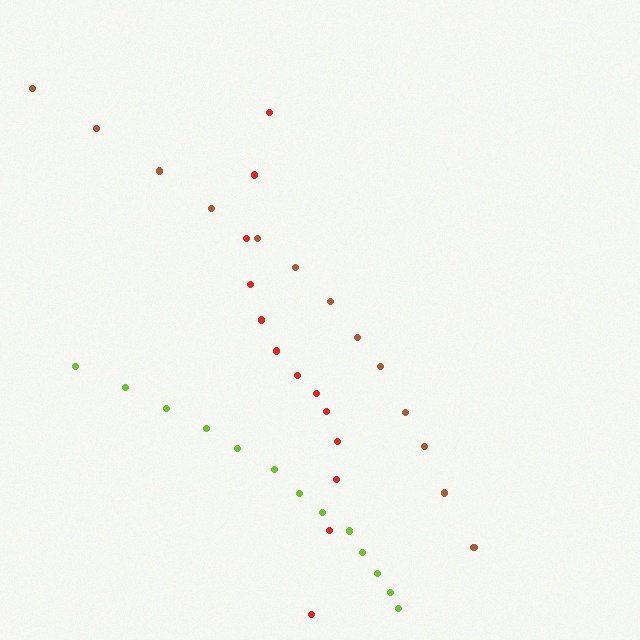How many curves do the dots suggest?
There are 3 distinct paths.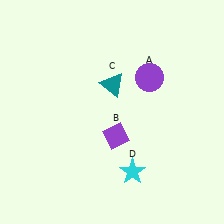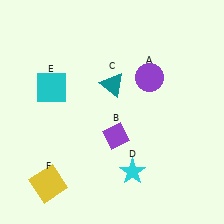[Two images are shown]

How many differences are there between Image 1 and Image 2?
There are 2 differences between the two images.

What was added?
A cyan square (E), a yellow square (F) were added in Image 2.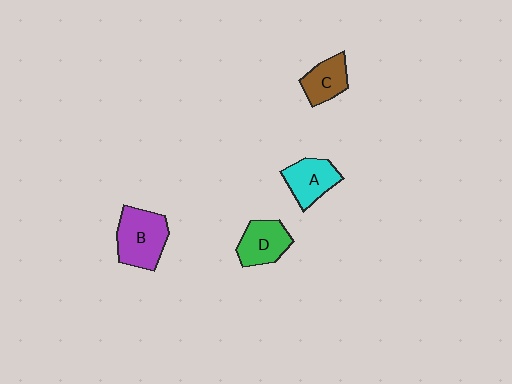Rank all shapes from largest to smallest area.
From largest to smallest: B (purple), D (green), A (cyan), C (brown).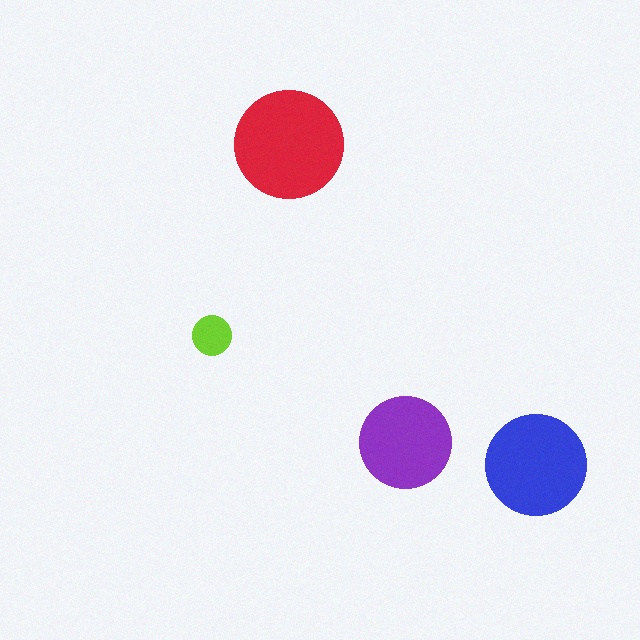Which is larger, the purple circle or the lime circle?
The purple one.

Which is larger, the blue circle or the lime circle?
The blue one.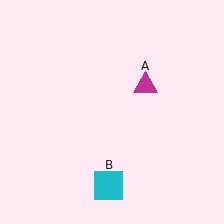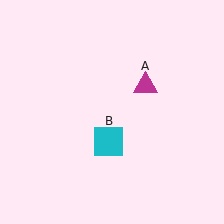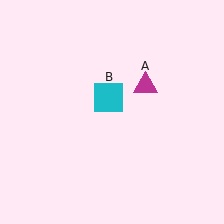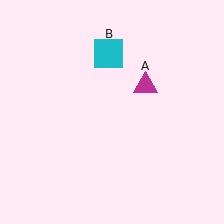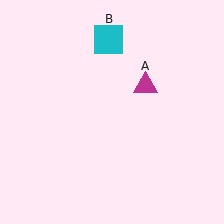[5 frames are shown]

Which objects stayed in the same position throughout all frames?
Magenta triangle (object A) remained stationary.